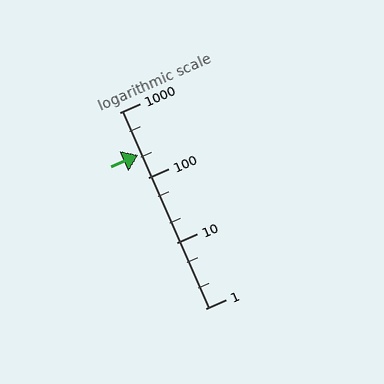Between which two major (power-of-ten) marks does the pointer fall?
The pointer is between 100 and 1000.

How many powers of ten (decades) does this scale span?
The scale spans 3 decades, from 1 to 1000.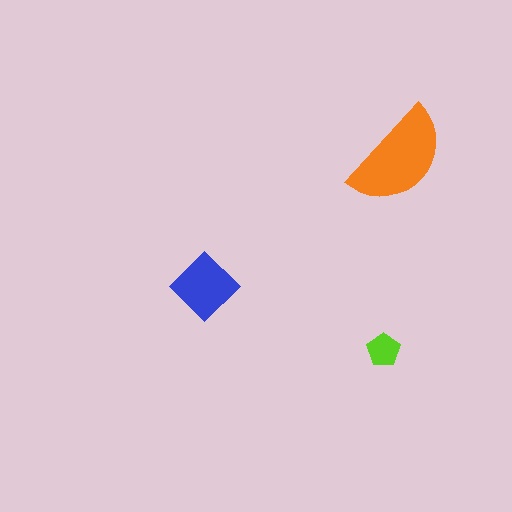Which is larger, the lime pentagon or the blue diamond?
The blue diamond.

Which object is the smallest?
The lime pentagon.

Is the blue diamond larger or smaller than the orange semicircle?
Smaller.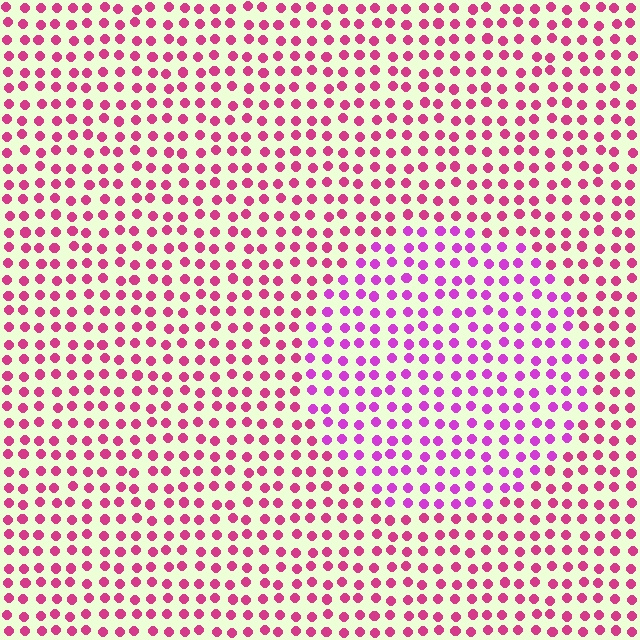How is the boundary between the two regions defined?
The boundary is defined purely by a slight shift in hue (about 30 degrees). Spacing, size, and orientation are identical on both sides.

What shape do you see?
I see a circle.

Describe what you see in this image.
The image is filled with small magenta elements in a uniform arrangement. A circle-shaped region is visible where the elements are tinted to a slightly different hue, forming a subtle color boundary.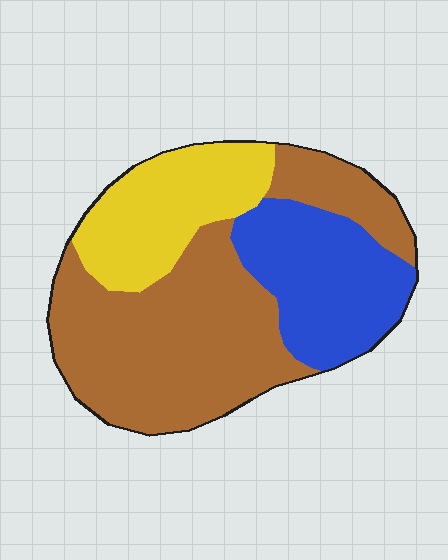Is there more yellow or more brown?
Brown.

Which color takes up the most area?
Brown, at roughly 55%.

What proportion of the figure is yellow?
Yellow takes up about one fifth (1/5) of the figure.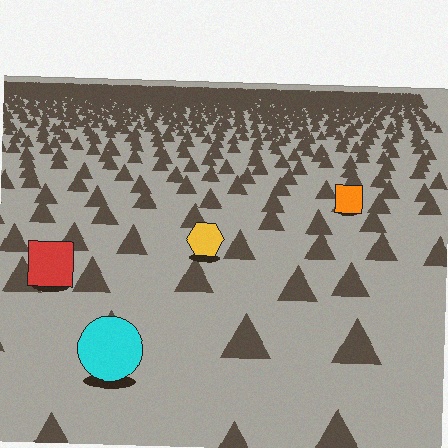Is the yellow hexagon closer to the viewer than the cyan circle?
No. The cyan circle is closer — you can tell from the texture gradient: the ground texture is coarser near it.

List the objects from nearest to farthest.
From nearest to farthest: the cyan circle, the red square, the yellow hexagon, the orange square.